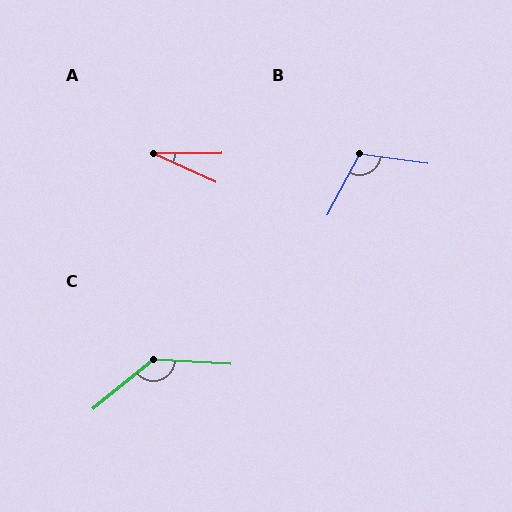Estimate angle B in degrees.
Approximately 111 degrees.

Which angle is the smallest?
A, at approximately 25 degrees.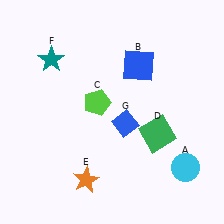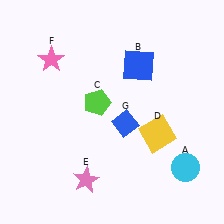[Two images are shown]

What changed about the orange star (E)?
In Image 1, E is orange. In Image 2, it changed to pink.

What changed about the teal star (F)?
In Image 1, F is teal. In Image 2, it changed to pink.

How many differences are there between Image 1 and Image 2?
There are 3 differences between the two images.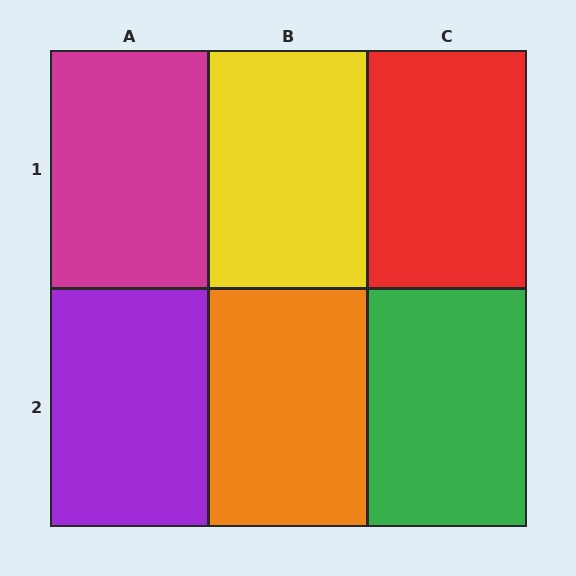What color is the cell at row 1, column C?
Red.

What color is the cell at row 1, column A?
Magenta.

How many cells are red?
1 cell is red.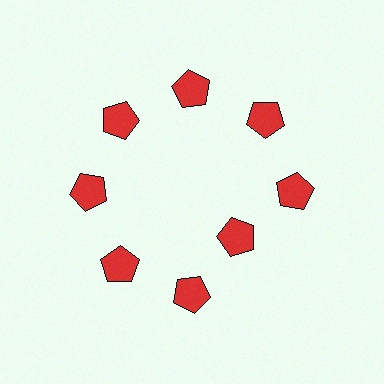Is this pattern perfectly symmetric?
No. The 8 red pentagons are arranged in a ring, but one element near the 4 o'clock position is pulled inward toward the center, breaking the 8-fold rotational symmetry.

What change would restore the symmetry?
The symmetry would be restored by moving it outward, back onto the ring so that all 8 pentagons sit at equal angles and equal distance from the center.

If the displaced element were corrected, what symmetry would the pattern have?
It would have 8-fold rotational symmetry — the pattern would map onto itself every 45 degrees.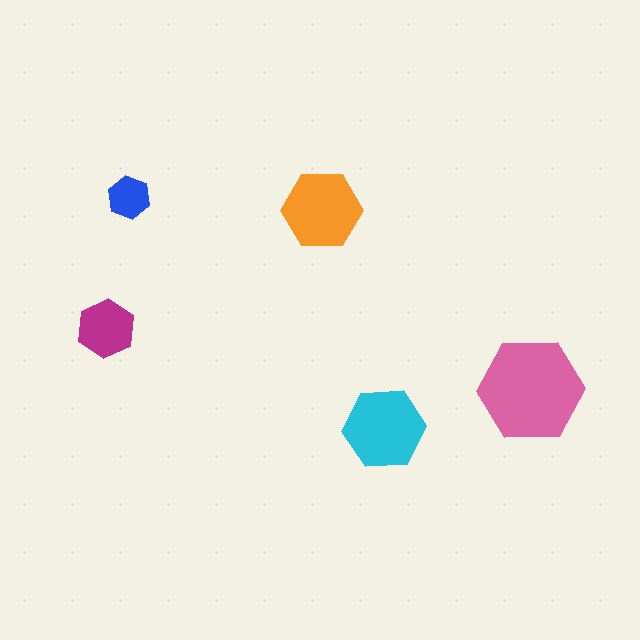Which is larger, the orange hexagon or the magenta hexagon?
The orange one.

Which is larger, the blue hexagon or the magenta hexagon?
The magenta one.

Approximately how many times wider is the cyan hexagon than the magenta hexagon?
About 1.5 times wider.